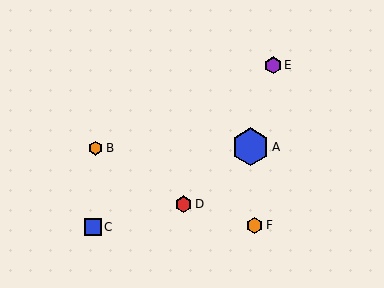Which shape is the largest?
The blue hexagon (labeled A) is the largest.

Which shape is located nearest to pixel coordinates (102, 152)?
The orange hexagon (labeled B) at (96, 148) is nearest to that location.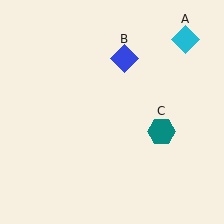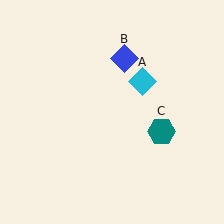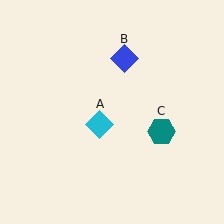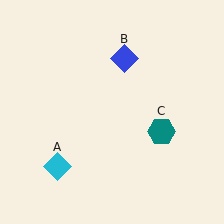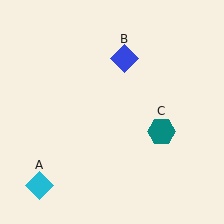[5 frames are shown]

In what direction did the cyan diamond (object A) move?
The cyan diamond (object A) moved down and to the left.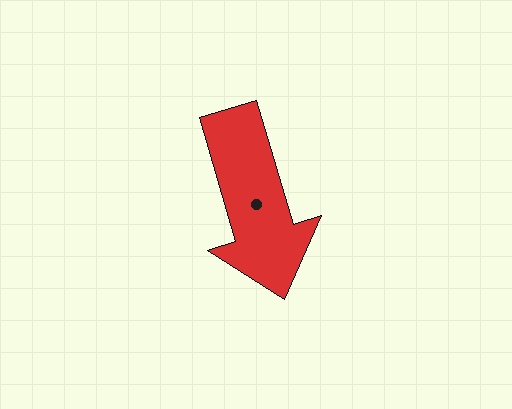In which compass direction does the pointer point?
South.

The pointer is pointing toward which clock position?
Roughly 5 o'clock.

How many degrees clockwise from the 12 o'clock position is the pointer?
Approximately 163 degrees.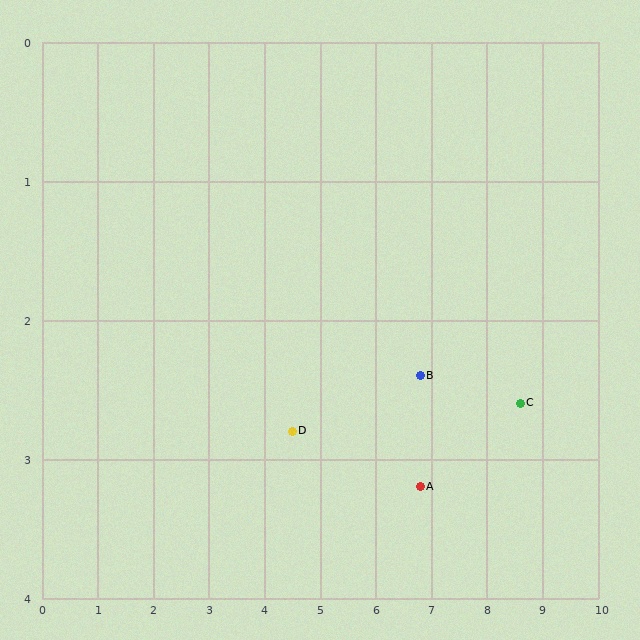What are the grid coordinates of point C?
Point C is at approximately (8.6, 2.6).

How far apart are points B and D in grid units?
Points B and D are about 2.3 grid units apart.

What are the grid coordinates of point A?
Point A is at approximately (6.8, 3.2).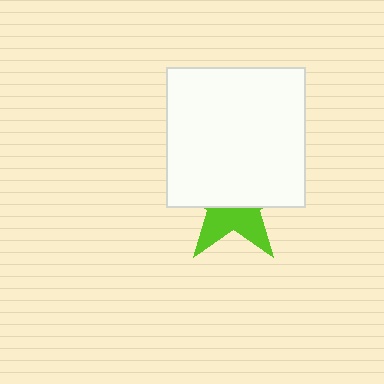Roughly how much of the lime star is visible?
A small part of it is visible (roughly 39%).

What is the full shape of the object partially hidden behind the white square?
The partially hidden object is a lime star.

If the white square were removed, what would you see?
You would see the complete lime star.